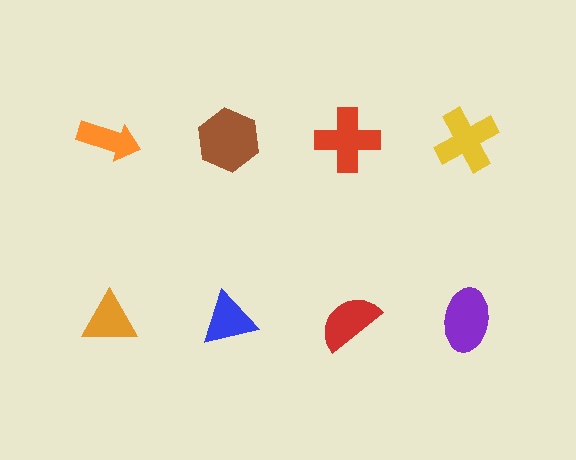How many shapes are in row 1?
4 shapes.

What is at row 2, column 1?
An orange triangle.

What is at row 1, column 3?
A red cross.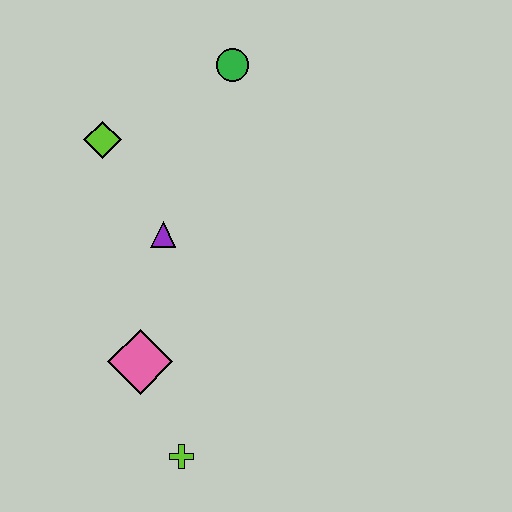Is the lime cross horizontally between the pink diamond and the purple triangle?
No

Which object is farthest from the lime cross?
The green circle is farthest from the lime cross.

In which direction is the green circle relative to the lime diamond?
The green circle is to the right of the lime diamond.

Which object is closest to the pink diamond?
The lime cross is closest to the pink diamond.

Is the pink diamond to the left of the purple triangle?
Yes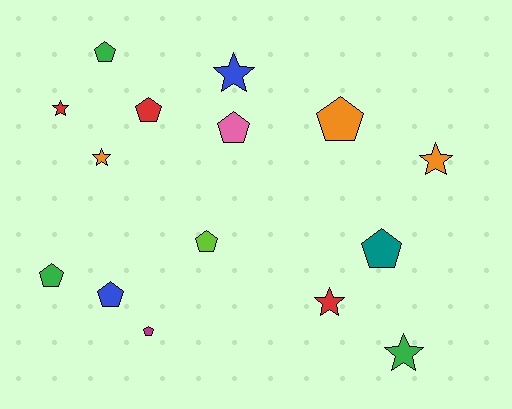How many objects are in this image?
There are 15 objects.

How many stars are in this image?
There are 6 stars.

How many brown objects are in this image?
There are no brown objects.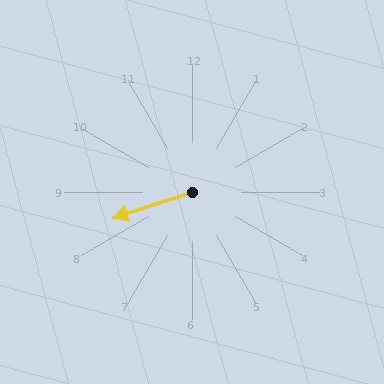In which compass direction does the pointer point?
West.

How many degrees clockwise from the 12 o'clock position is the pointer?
Approximately 252 degrees.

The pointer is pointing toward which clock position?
Roughly 8 o'clock.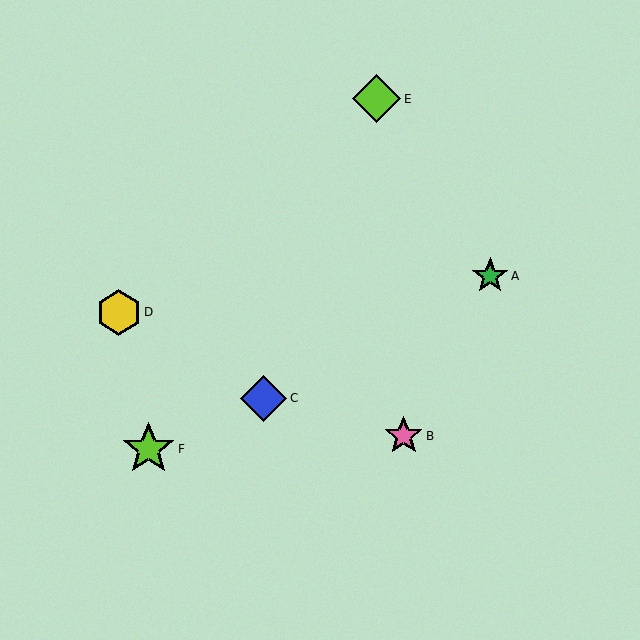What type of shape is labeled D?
Shape D is a yellow hexagon.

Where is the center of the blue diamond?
The center of the blue diamond is at (264, 398).